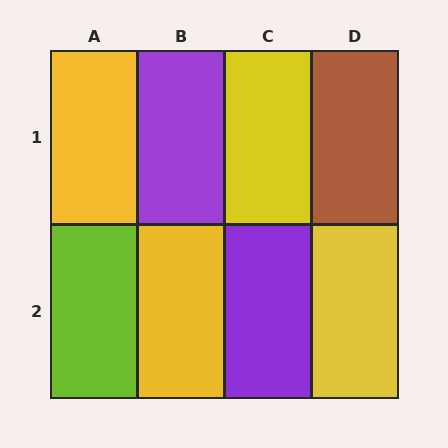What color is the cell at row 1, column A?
Yellow.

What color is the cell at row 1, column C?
Yellow.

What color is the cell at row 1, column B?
Purple.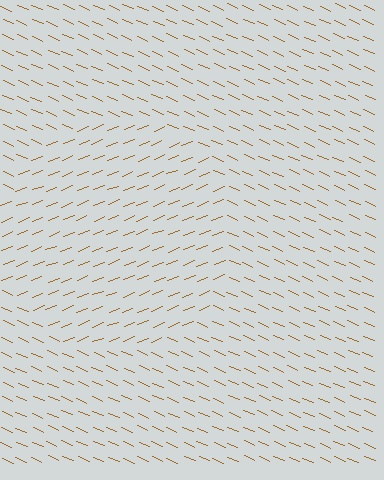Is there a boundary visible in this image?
Yes, there is a texture boundary formed by a change in line orientation.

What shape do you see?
I see a circle.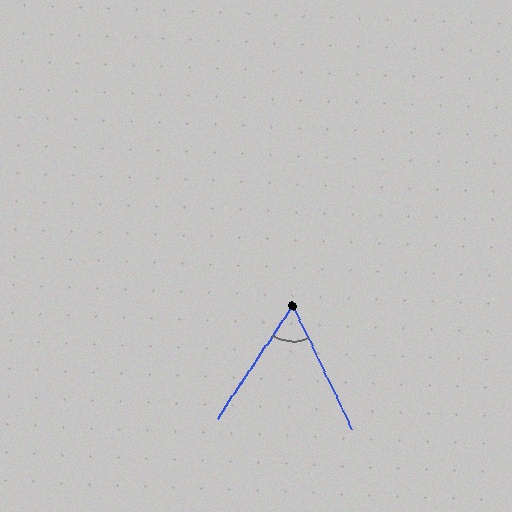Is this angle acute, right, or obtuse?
It is acute.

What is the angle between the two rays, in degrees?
Approximately 59 degrees.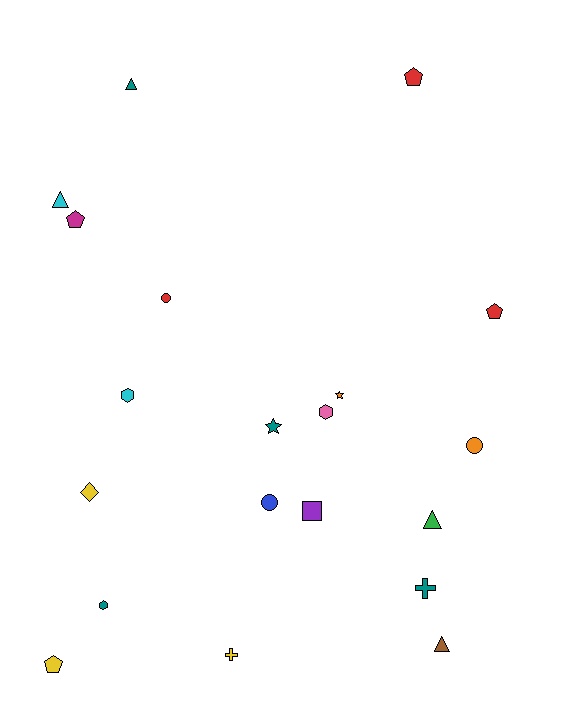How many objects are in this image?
There are 20 objects.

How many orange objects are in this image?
There are 2 orange objects.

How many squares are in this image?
There is 1 square.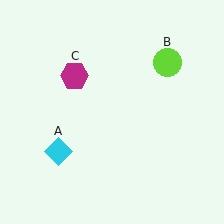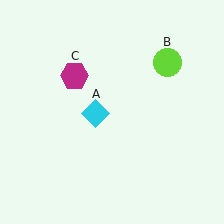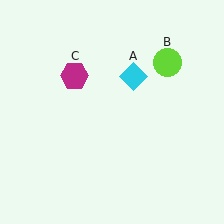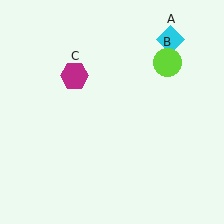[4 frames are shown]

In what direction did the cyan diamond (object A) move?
The cyan diamond (object A) moved up and to the right.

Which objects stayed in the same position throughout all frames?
Lime circle (object B) and magenta hexagon (object C) remained stationary.